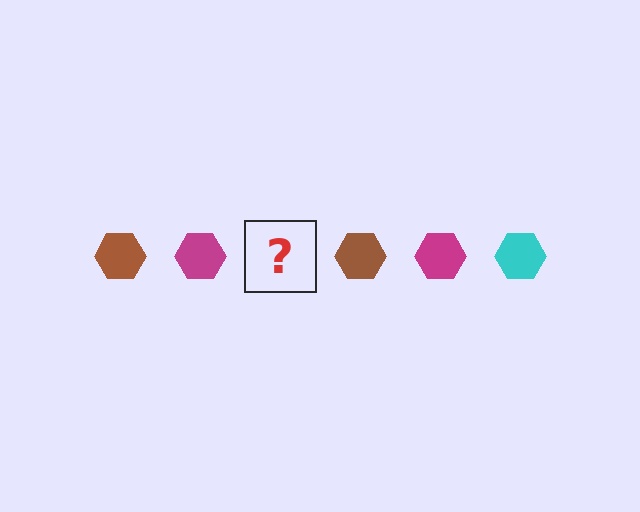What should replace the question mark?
The question mark should be replaced with a cyan hexagon.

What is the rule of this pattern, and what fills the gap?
The rule is that the pattern cycles through brown, magenta, cyan hexagons. The gap should be filled with a cyan hexagon.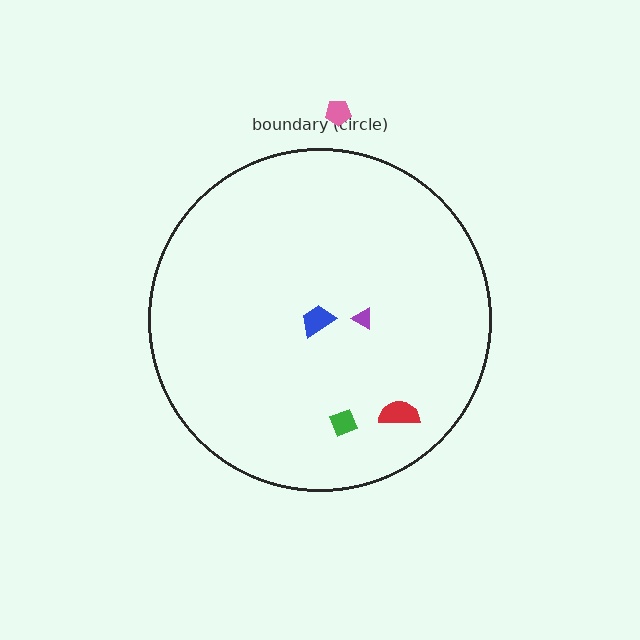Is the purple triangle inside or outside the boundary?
Inside.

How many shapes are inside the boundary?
4 inside, 1 outside.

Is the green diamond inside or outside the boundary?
Inside.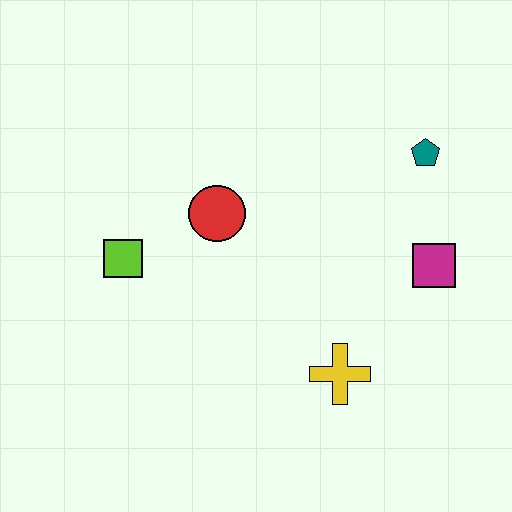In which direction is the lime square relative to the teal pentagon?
The lime square is to the left of the teal pentagon.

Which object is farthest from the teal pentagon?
The lime square is farthest from the teal pentagon.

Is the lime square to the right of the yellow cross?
No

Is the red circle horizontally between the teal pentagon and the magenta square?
No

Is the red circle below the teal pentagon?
Yes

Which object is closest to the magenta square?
The teal pentagon is closest to the magenta square.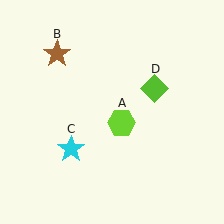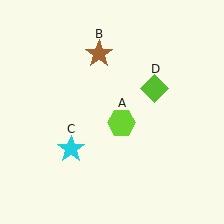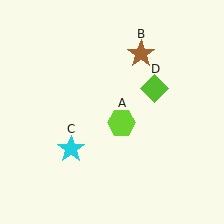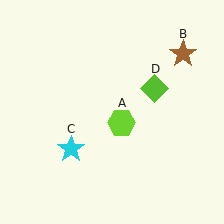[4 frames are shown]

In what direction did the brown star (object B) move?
The brown star (object B) moved right.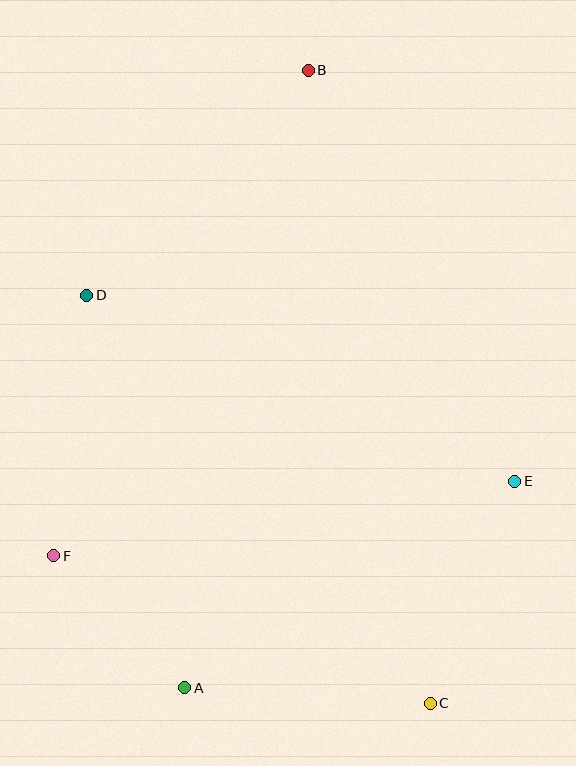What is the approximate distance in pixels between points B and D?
The distance between B and D is approximately 315 pixels.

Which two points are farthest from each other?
Points B and C are farthest from each other.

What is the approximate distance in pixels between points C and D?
The distance between C and D is approximately 534 pixels.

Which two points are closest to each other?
Points A and F are closest to each other.